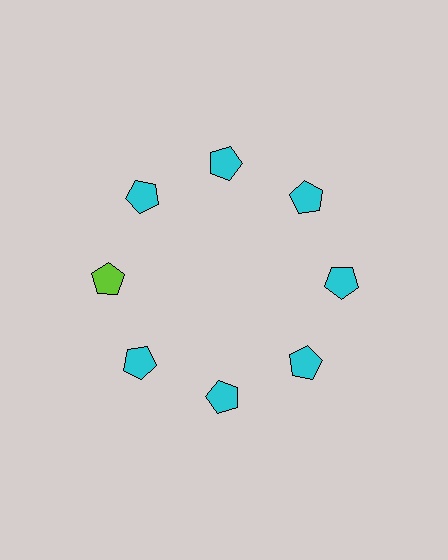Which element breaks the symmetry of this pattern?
The lime pentagon at roughly the 9 o'clock position breaks the symmetry. All other shapes are cyan pentagons.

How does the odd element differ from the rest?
It has a different color: lime instead of cyan.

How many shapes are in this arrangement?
There are 8 shapes arranged in a ring pattern.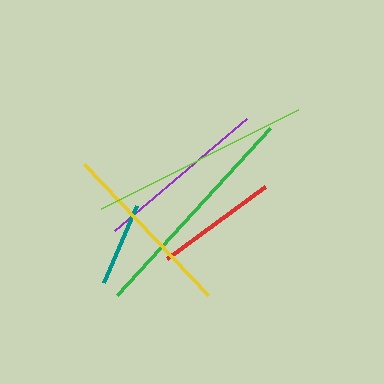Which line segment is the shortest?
The teal line is the shortest at approximately 84 pixels.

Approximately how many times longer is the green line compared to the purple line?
The green line is approximately 1.3 times the length of the purple line.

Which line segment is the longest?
The green line is the longest at approximately 226 pixels.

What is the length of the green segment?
The green segment is approximately 226 pixels long.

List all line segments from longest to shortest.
From longest to shortest: green, lime, yellow, purple, red, teal.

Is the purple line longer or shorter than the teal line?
The purple line is longer than the teal line.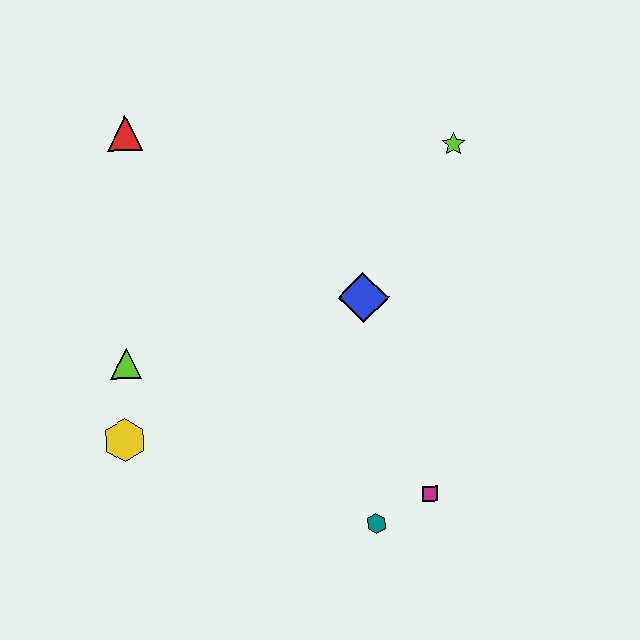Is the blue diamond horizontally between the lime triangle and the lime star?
Yes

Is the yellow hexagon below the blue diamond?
Yes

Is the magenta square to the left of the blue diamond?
No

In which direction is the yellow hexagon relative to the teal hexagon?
The yellow hexagon is to the left of the teal hexagon.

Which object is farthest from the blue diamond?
The red triangle is farthest from the blue diamond.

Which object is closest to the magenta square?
The teal hexagon is closest to the magenta square.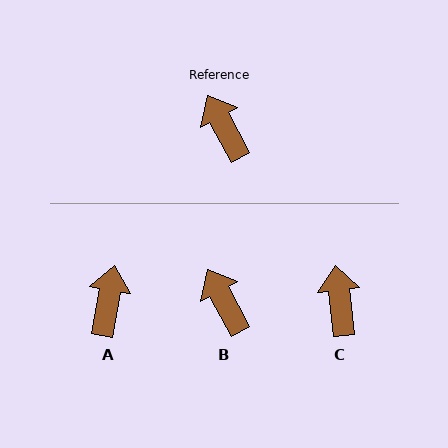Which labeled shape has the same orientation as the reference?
B.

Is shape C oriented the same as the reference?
No, it is off by about 21 degrees.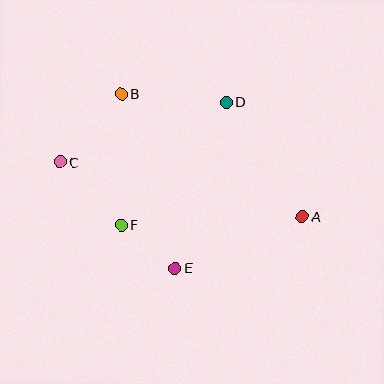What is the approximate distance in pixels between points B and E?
The distance between B and E is approximately 182 pixels.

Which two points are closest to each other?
Points E and F are closest to each other.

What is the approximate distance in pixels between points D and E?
The distance between D and E is approximately 173 pixels.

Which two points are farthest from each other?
Points A and C are farthest from each other.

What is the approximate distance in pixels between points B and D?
The distance between B and D is approximately 105 pixels.